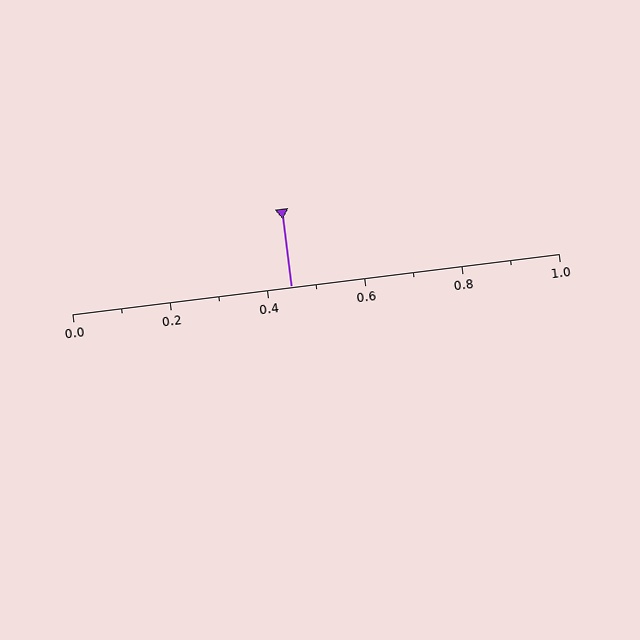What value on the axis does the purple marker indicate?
The marker indicates approximately 0.45.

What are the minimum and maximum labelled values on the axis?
The axis runs from 0.0 to 1.0.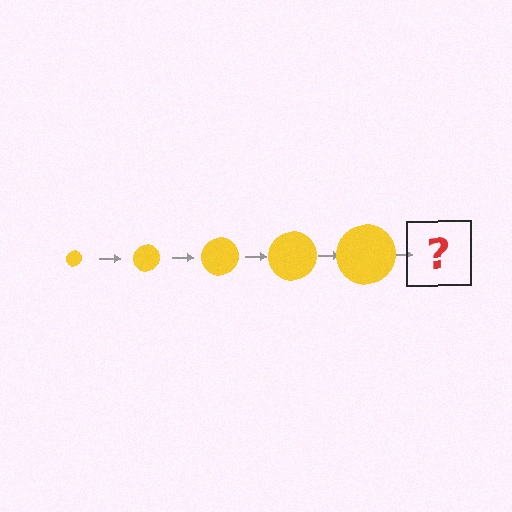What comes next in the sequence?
The next element should be a yellow circle, larger than the previous one.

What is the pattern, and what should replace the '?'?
The pattern is that the circle gets progressively larger each step. The '?' should be a yellow circle, larger than the previous one.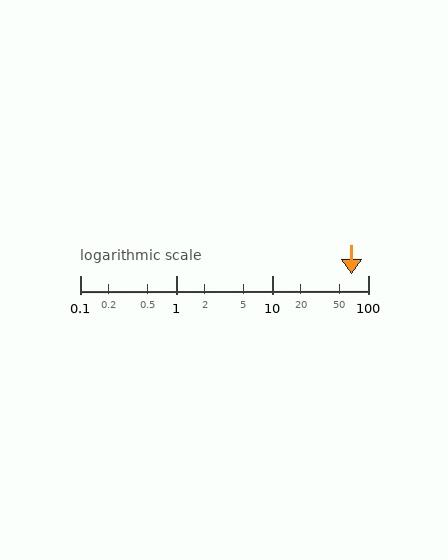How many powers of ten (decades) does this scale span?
The scale spans 3 decades, from 0.1 to 100.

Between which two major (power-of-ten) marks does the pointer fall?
The pointer is between 10 and 100.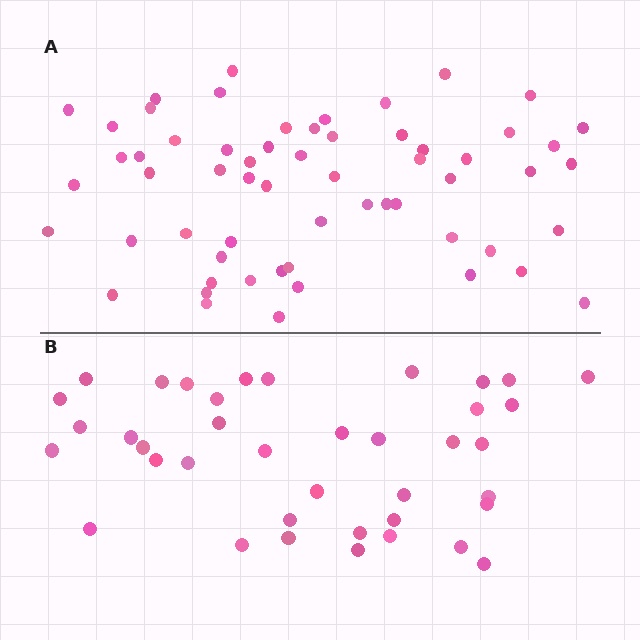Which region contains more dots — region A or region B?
Region A (the top region) has more dots.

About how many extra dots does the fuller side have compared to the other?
Region A has approximately 20 more dots than region B.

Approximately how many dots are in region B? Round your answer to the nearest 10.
About 40 dots. (The exact count is 39, which rounds to 40.)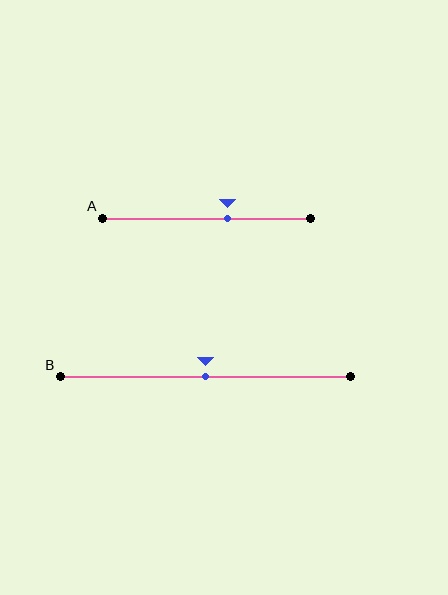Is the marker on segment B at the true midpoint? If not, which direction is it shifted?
Yes, the marker on segment B is at the true midpoint.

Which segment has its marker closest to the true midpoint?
Segment B has its marker closest to the true midpoint.